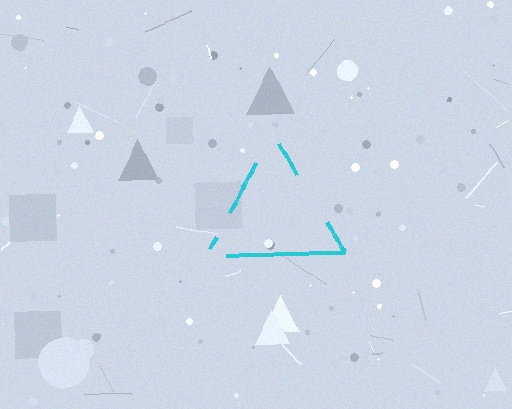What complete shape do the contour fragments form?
The contour fragments form a triangle.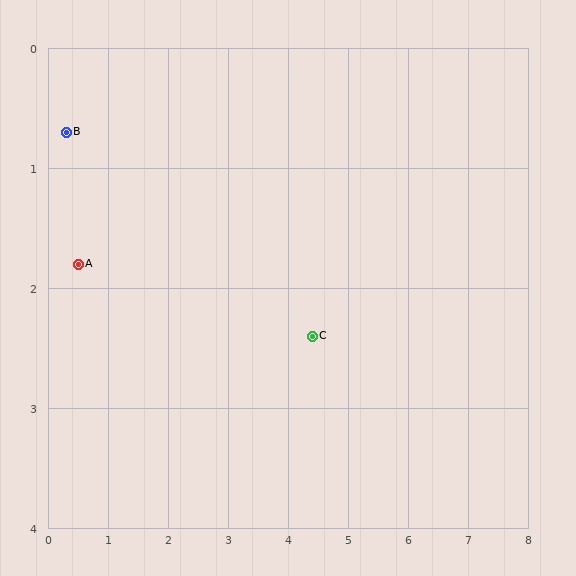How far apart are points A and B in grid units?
Points A and B are about 1.1 grid units apart.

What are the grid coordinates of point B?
Point B is at approximately (0.3, 0.7).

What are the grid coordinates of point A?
Point A is at approximately (0.5, 1.8).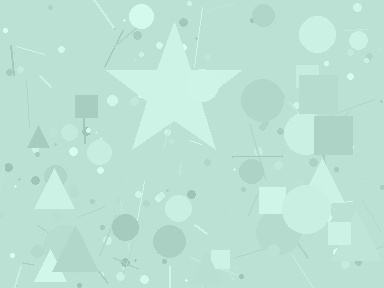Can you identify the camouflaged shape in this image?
The camouflaged shape is a star.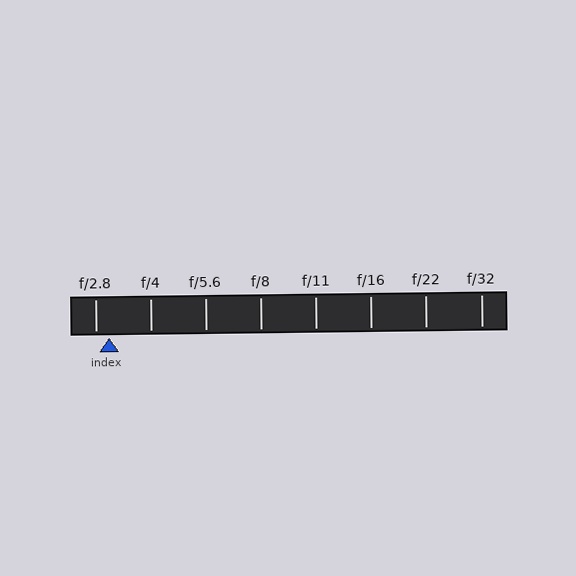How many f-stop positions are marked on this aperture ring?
There are 8 f-stop positions marked.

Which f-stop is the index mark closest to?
The index mark is closest to f/2.8.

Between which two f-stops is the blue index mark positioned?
The index mark is between f/2.8 and f/4.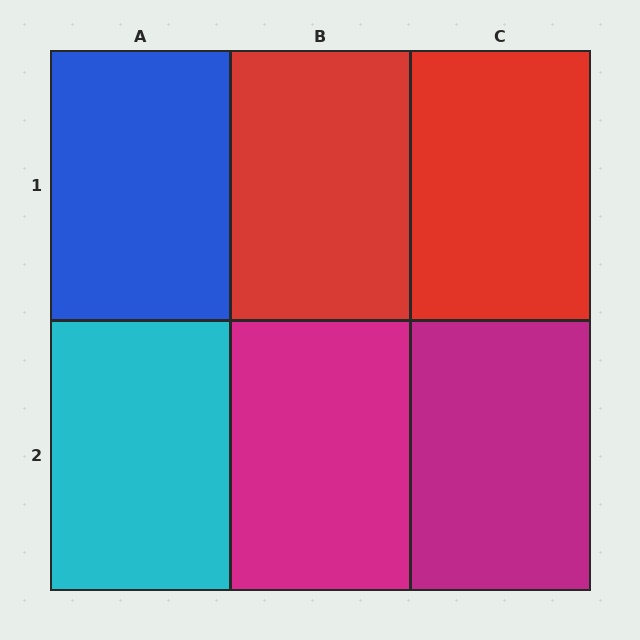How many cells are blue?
1 cell is blue.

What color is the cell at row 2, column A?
Cyan.